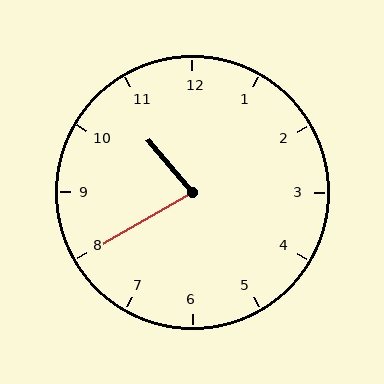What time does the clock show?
10:40.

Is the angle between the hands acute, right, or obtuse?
It is acute.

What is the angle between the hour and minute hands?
Approximately 80 degrees.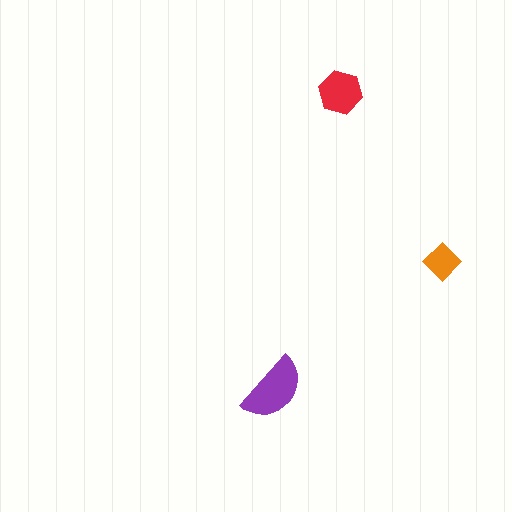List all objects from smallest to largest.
The orange diamond, the red hexagon, the purple semicircle.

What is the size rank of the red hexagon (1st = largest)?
2nd.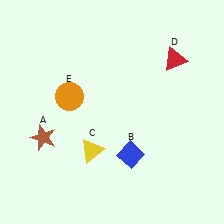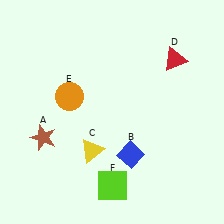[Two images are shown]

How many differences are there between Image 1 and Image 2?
There is 1 difference between the two images.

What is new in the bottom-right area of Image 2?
A lime square (F) was added in the bottom-right area of Image 2.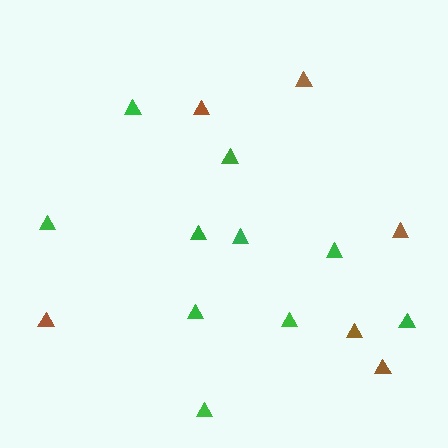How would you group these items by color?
There are 2 groups: one group of green triangles (10) and one group of brown triangles (6).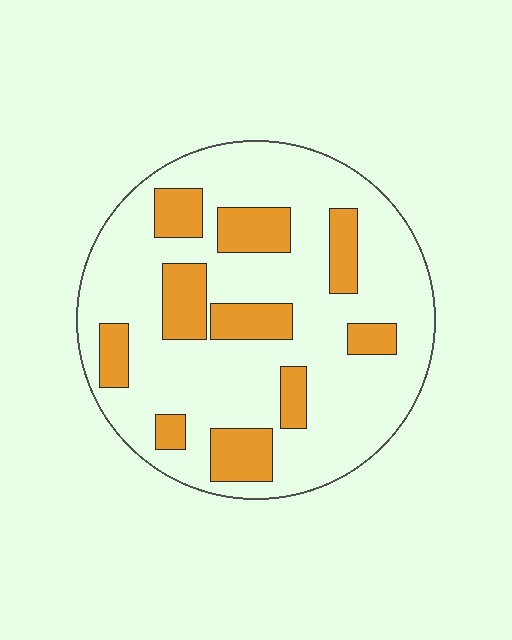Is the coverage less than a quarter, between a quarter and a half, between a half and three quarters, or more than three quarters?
Less than a quarter.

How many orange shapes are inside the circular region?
10.